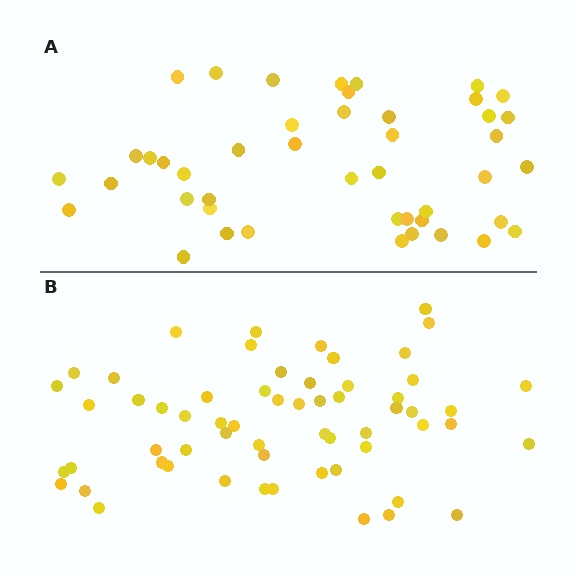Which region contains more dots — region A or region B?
Region B (the bottom region) has more dots.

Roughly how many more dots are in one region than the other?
Region B has approximately 15 more dots than region A.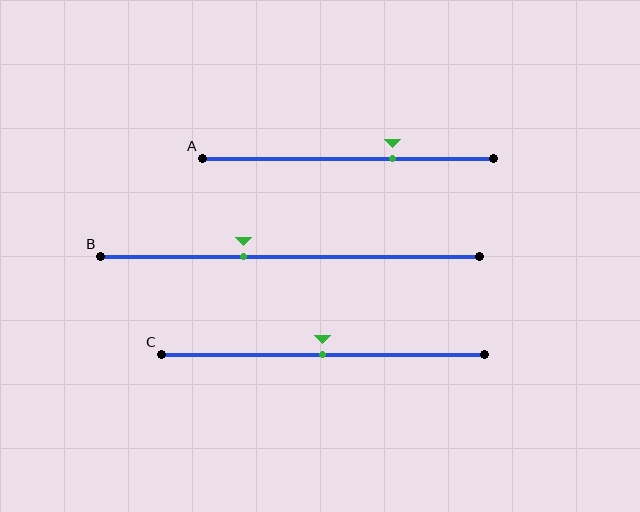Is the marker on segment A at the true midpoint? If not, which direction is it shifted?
No, the marker on segment A is shifted to the right by about 15% of the segment length.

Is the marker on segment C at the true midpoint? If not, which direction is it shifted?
Yes, the marker on segment C is at the true midpoint.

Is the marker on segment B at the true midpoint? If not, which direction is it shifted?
No, the marker on segment B is shifted to the left by about 12% of the segment length.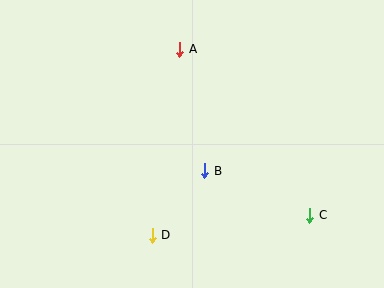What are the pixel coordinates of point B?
Point B is at (205, 171).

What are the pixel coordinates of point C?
Point C is at (310, 215).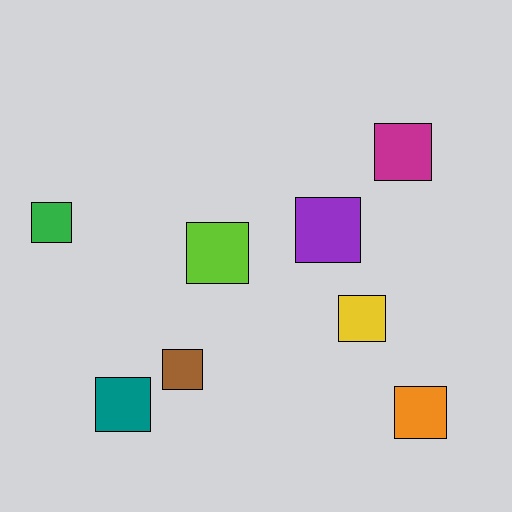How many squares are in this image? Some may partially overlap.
There are 8 squares.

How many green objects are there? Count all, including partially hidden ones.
There is 1 green object.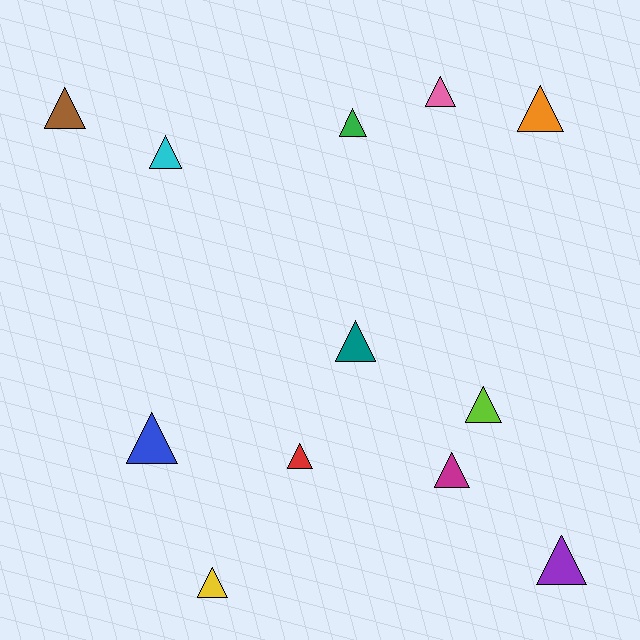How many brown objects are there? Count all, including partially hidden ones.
There is 1 brown object.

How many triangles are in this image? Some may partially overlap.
There are 12 triangles.